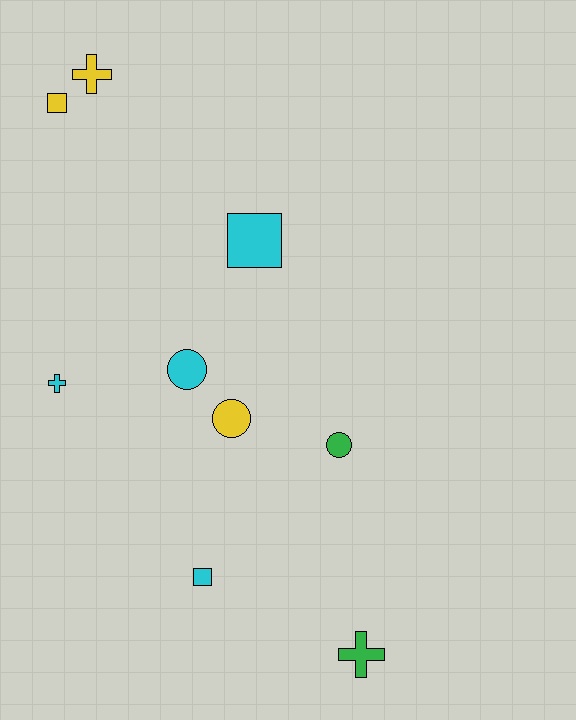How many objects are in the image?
There are 9 objects.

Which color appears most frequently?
Cyan, with 4 objects.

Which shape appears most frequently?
Cross, with 3 objects.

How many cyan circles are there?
There is 1 cyan circle.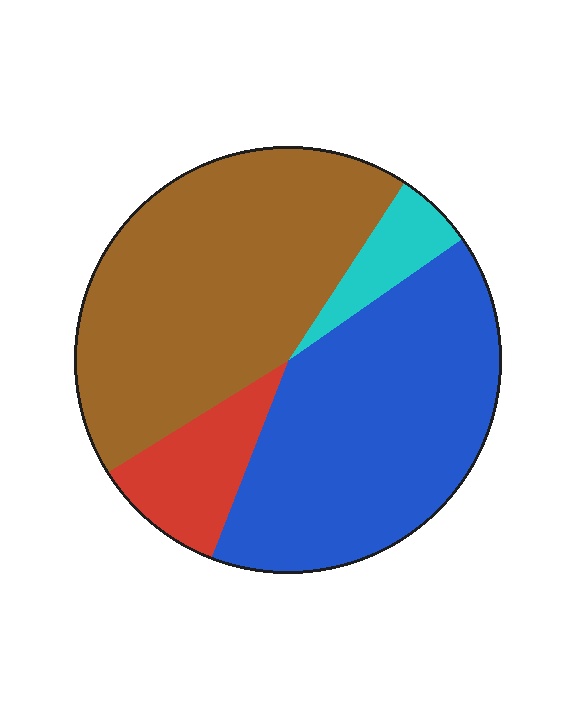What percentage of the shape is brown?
Brown covers roughly 45% of the shape.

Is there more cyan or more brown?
Brown.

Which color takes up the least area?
Cyan, at roughly 5%.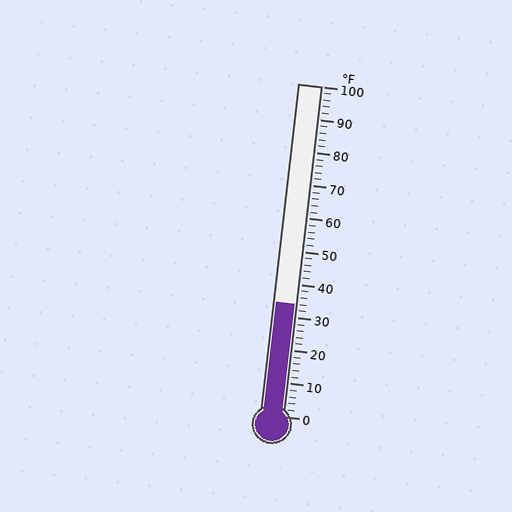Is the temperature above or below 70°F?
The temperature is below 70°F.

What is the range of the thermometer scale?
The thermometer scale ranges from 0°F to 100°F.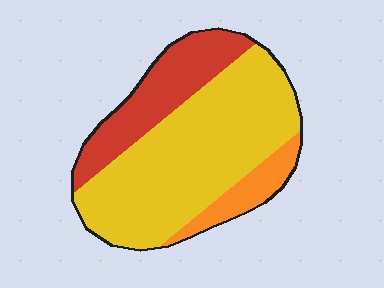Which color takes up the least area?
Orange, at roughly 10%.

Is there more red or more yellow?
Yellow.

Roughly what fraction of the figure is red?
Red takes up between a sixth and a third of the figure.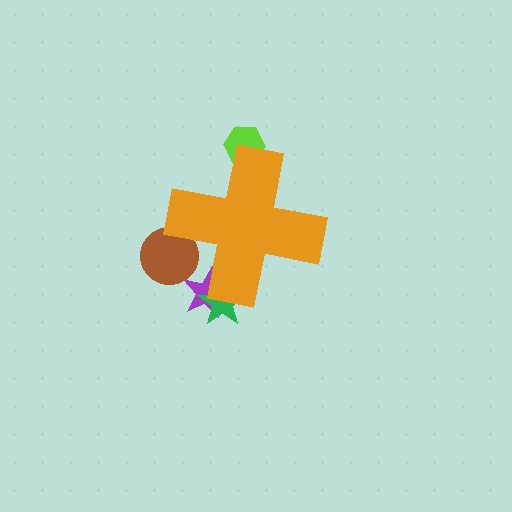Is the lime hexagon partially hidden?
Yes, the lime hexagon is partially hidden behind the orange cross.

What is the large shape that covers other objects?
An orange cross.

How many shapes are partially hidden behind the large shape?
4 shapes are partially hidden.